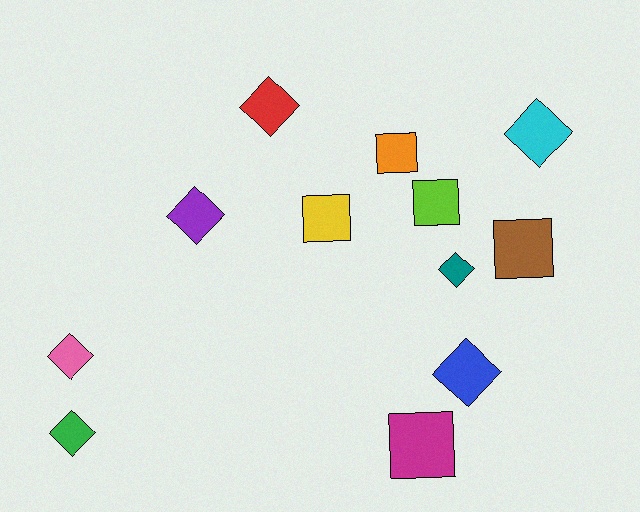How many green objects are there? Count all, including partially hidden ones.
There is 1 green object.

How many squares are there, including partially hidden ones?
There are 5 squares.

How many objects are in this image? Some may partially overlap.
There are 12 objects.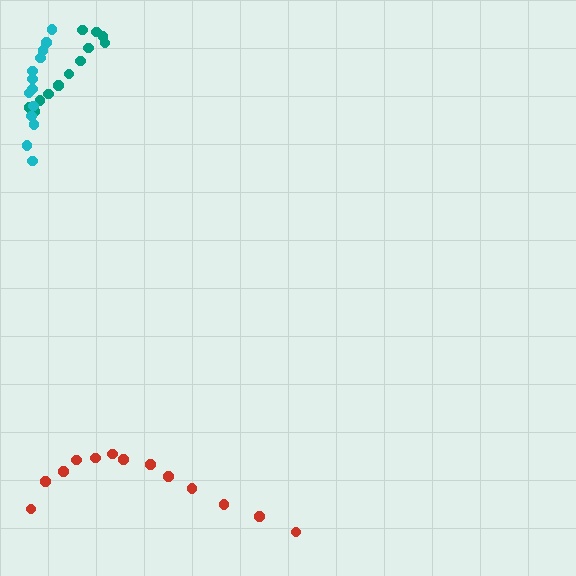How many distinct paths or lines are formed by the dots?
There are 3 distinct paths.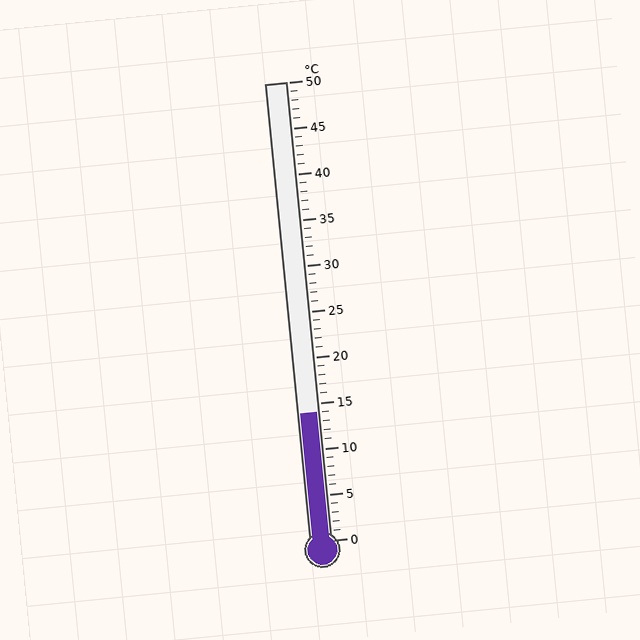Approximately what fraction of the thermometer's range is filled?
The thermometer is filled to approximately 30% of its range.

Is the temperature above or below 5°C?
The temperature is above 5°C.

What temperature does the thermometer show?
The thermometer shows approximately 14°C.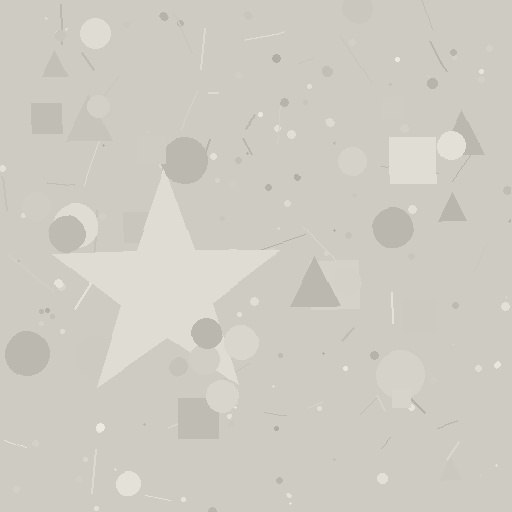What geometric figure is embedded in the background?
A star is embedded in the background.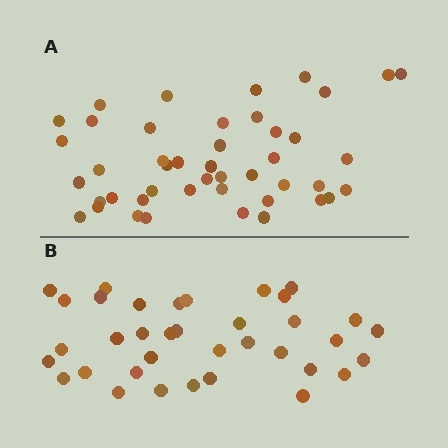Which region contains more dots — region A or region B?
Region A (the top region) has more dots.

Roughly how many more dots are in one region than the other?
Region A has roughly 8 or so more dots than region B.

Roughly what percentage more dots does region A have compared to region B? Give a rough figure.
About 25% more.